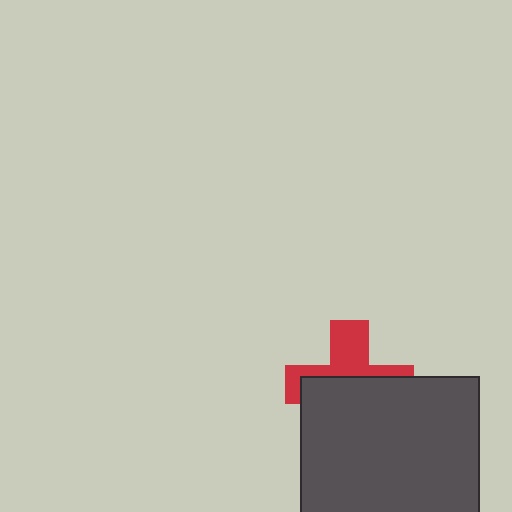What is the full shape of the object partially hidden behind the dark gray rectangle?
The partially hidden object is a red cross.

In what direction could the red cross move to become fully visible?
The red cross could move up. That would shift it out from behind the dark gray rectangle entirely.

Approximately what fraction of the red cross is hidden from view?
Roughly 59% of the red cross is hidden behind the dark gray rectangle.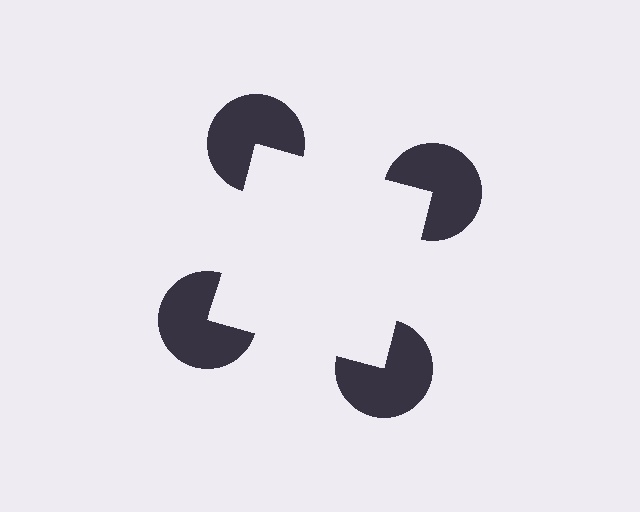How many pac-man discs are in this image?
There are 4 — one at each vertex of the illusory square.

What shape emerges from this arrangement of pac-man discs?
An illusory square — its edges are inferred from the aligned wedge cuts in the pac-man discs, not physically drawn.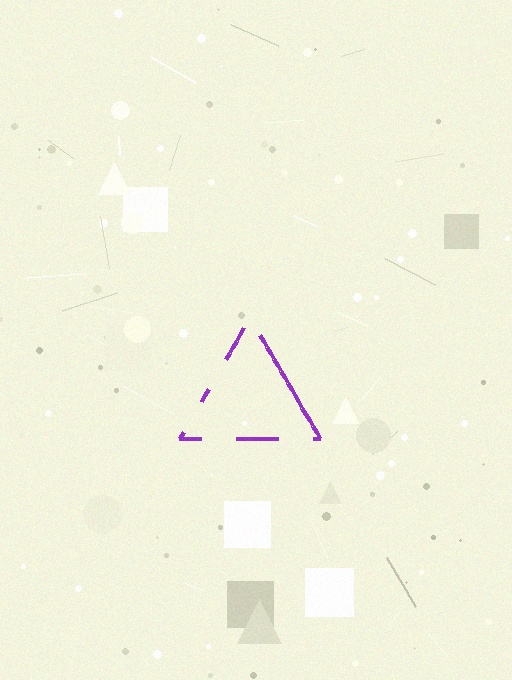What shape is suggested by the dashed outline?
The dashed outline suggests a triangle.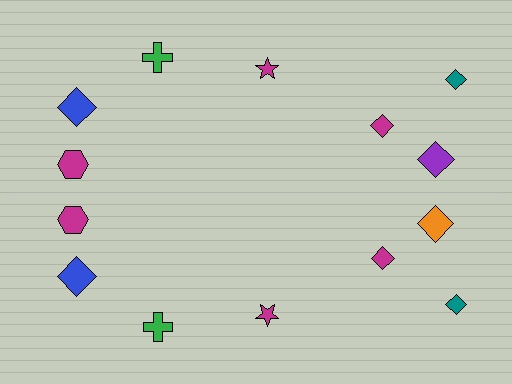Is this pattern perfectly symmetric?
No, the pattern is not perfectly symmetric. The orange diamond on the bottom side breaks the symmetry — its mirror counterpart is purple.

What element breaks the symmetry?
The orange diamond on the bottom side breaks the symmetry — its mirror counterpart is purple.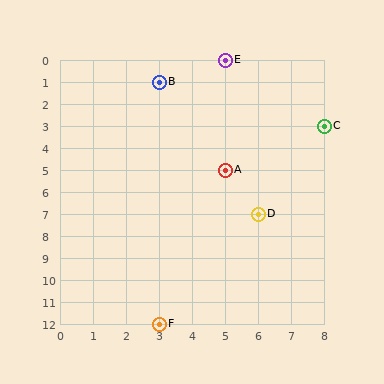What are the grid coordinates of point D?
Point D is at grid coordinates (6, 7).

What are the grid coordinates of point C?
Point C is at grid coordinates (8, 3).